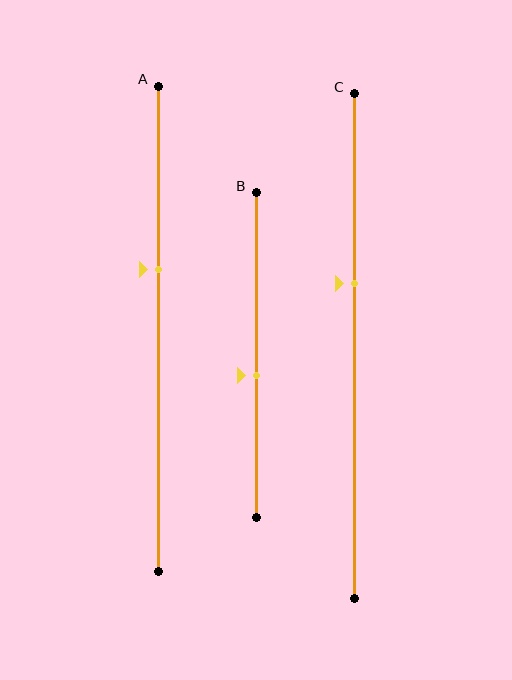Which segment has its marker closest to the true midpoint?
Segment B has its marker closest to the true midpoint.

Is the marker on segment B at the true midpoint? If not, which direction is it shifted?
No, the marker on segment B is shifted downward by about 6% of the segment length.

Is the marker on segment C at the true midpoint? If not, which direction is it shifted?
No, the marker on segment C is shifted upward by about 12% of the segment length.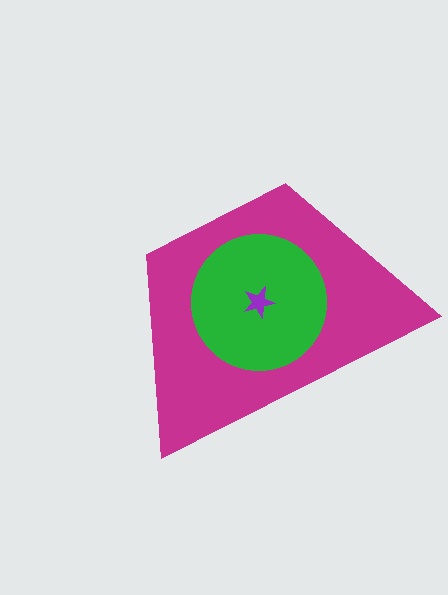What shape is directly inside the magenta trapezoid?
The green circle.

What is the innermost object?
The purple star.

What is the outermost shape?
The magenta trapezoid.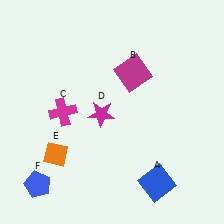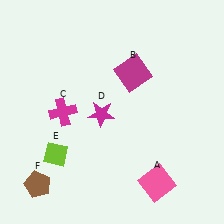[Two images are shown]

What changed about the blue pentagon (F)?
In Image 1, F is blue. In Image 2, it changed to brown.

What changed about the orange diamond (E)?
In Image 1, E is orange. In Image 2, it changed to lime.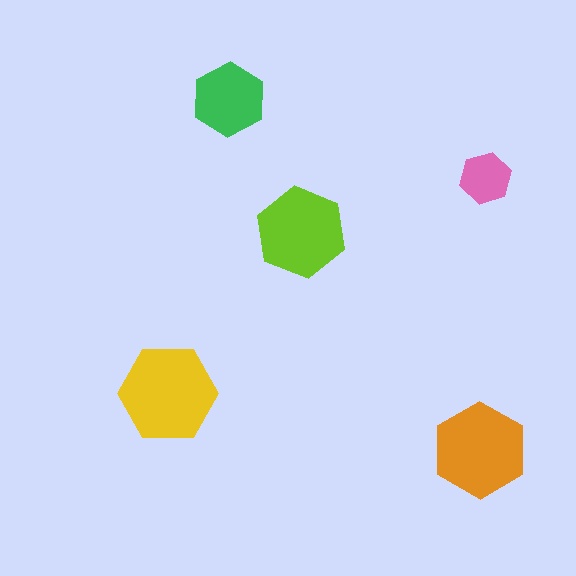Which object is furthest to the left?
The yellow hexagon is leftmost.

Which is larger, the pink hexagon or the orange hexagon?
The orange one.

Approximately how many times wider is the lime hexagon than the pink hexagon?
About 2 times wider.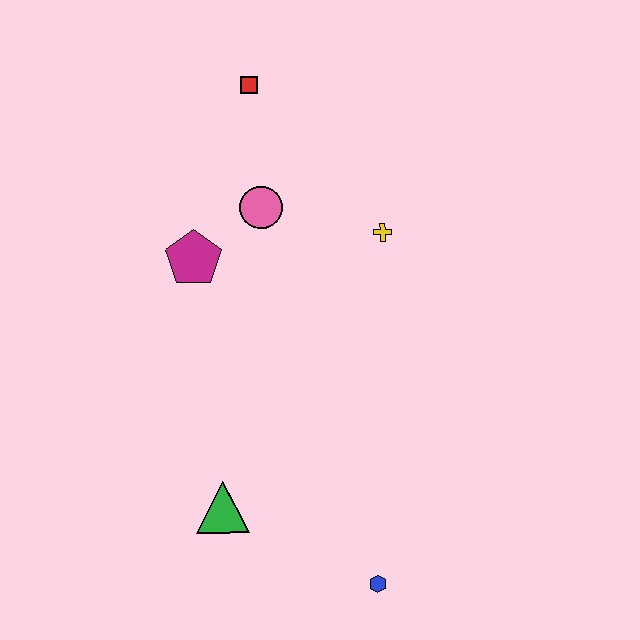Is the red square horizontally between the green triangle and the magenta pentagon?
No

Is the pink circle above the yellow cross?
Yes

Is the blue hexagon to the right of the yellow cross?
No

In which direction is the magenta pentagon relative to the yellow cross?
The magenta pentagon is to the left of the yellow cross.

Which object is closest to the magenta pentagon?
The pink circle is closest to the magenta pentagon.